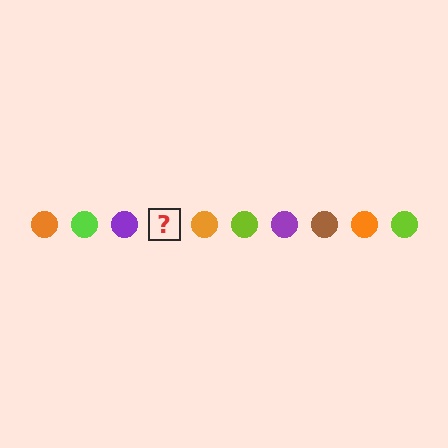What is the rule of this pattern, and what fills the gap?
The rule is that the pattern cycles through orange, lime, purple, brown circles. The gap should be filled with a brown circle.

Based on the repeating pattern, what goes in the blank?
The blank should be a brown circle.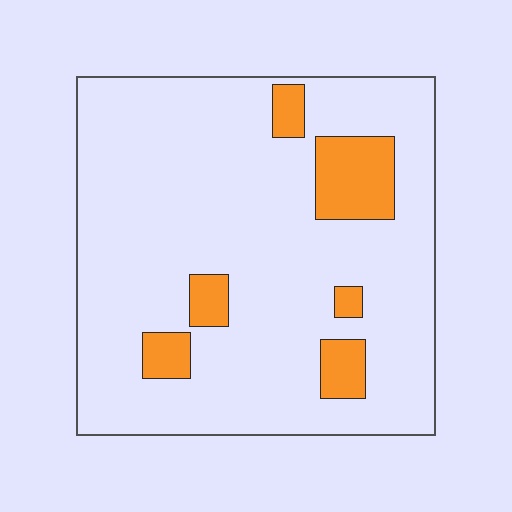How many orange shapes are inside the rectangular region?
6.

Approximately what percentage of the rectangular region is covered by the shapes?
Approximately 15%.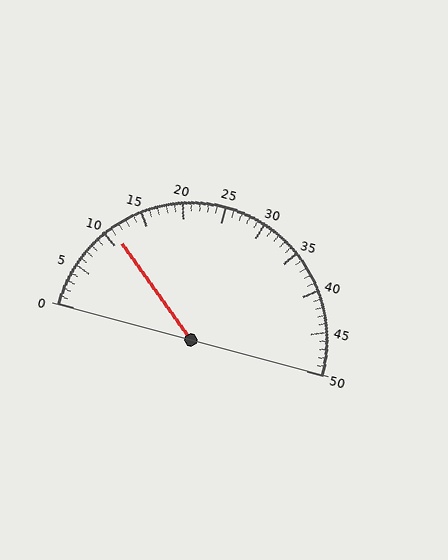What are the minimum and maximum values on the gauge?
The gauge ranges from 0 to 50.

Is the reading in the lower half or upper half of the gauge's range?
The reading is in the lower half of the range (0 to 50).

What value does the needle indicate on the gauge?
The needle indicates approximately 11.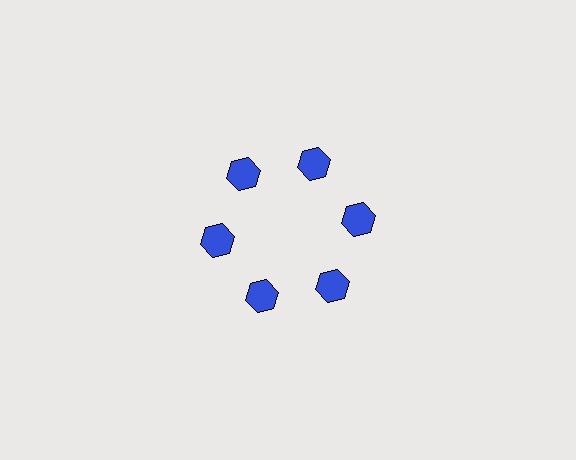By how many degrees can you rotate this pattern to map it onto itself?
The pattern maps onto itself every 60 degrees of rotation.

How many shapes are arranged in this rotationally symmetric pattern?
There are 6 shapes, arranged in 6 groups of 1.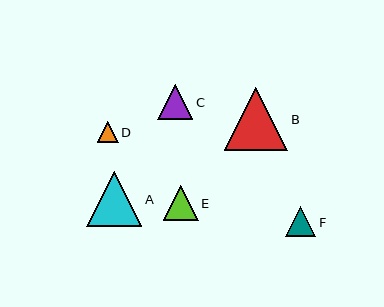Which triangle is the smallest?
Triangle D is the smallest with a size of approximately 21 pixels.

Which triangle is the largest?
Triangle B is the largest with a size of approximately 63 pixels.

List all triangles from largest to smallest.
From largest to smallest: B, A, C, E, F, D.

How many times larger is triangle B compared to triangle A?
Triangle B is approximately 1.1 times the size of triangle A.